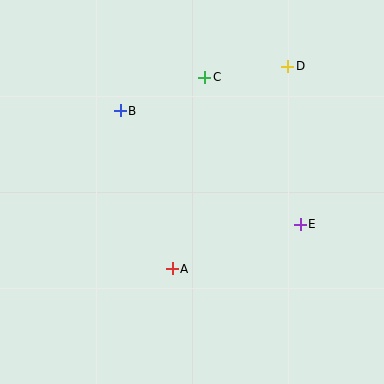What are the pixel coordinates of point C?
Point C is at (205, 77).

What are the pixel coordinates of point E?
Point E is at (300, 224).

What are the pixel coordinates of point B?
Point B is at (120, 111).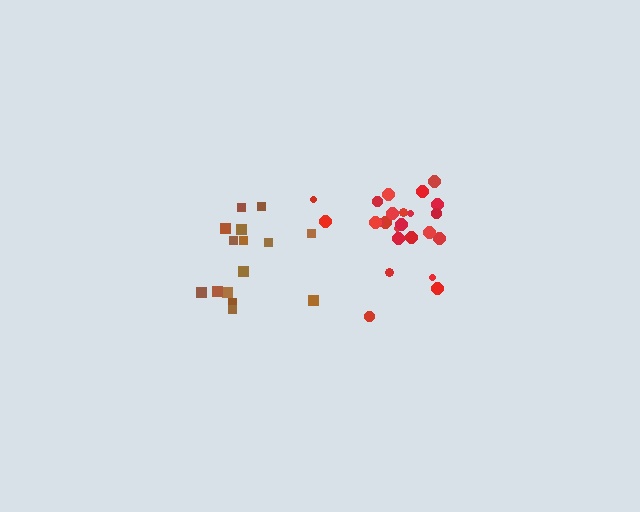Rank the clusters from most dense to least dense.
red, brown.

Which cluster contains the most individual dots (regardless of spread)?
Red (24).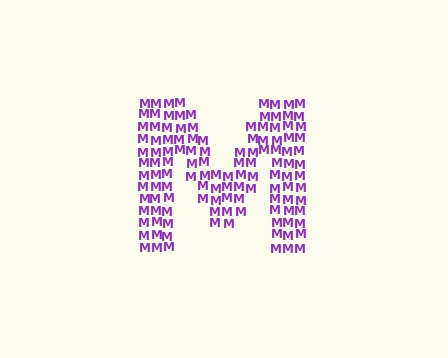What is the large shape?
The large shape is the letter M.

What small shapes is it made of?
It is made of small letter M's.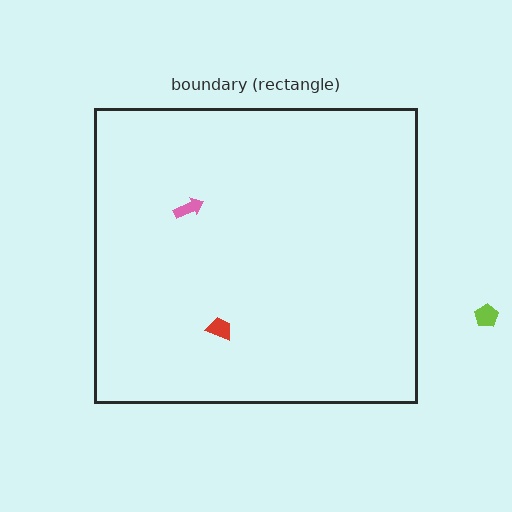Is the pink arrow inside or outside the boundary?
Inside.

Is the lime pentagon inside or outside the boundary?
Outside.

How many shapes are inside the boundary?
2 inside, 1 outside.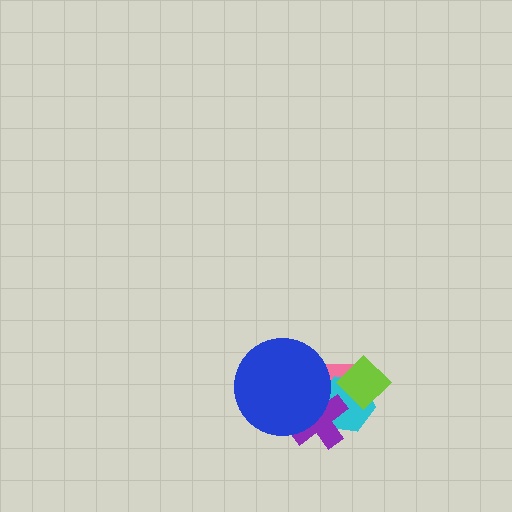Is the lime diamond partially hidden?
No, no other shape covers it.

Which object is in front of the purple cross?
The blue circle is in front of the purple cross.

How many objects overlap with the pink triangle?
4 objects overlap with the pink triangle.